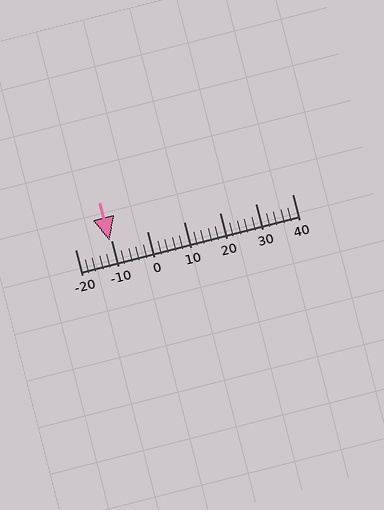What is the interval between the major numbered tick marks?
The major tick marks are spaced 10 units apart.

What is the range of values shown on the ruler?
The ruler shows values from -20 to 40.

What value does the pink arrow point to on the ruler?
The pink arrow points to approximately -11.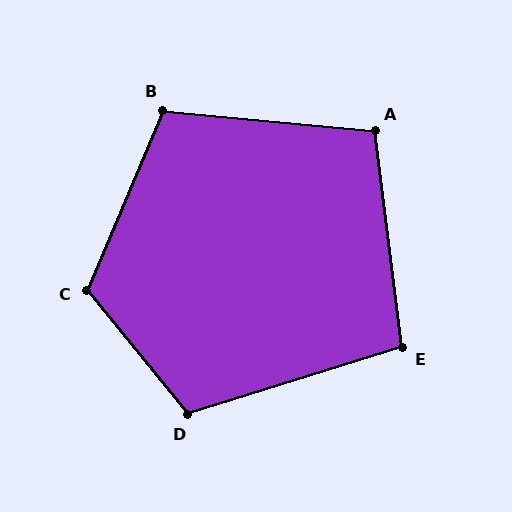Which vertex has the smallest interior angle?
E, at approximately 100 degrees.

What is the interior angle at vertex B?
Approximately 107 degrees (obtuse).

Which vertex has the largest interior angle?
C, at approximately 118 degrees.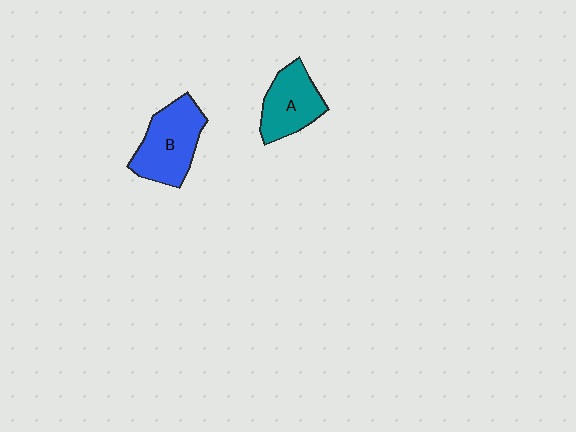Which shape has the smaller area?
Shape A (teal).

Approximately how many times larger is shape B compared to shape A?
Approximately 1.3 times.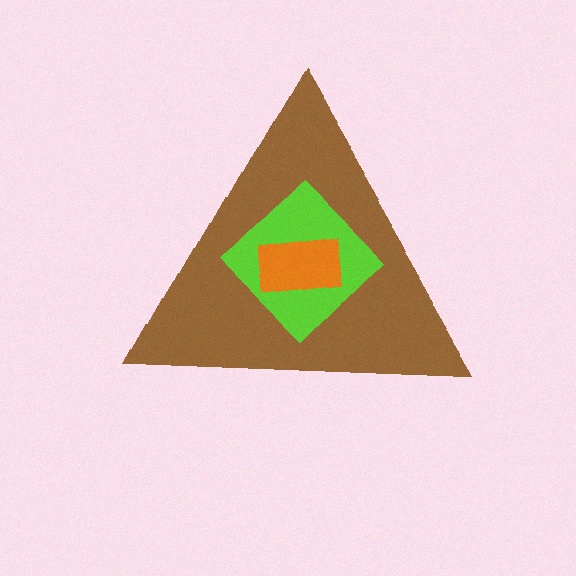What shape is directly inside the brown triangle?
The lime diamond.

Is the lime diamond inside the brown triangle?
Yes.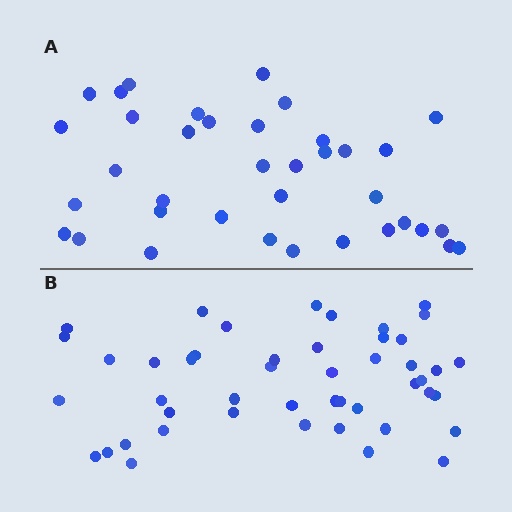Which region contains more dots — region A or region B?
Region B (the bottom region) has more dots.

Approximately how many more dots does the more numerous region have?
Region B has roughly 10 or so more dots than region A.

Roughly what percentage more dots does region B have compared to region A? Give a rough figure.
About 25% more.